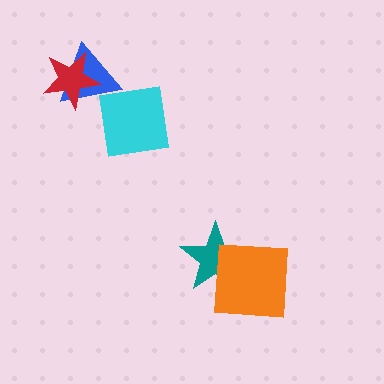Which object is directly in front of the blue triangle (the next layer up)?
The red star is directly in front of the blue triangle.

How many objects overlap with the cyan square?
1 object overlaps with the cyan square.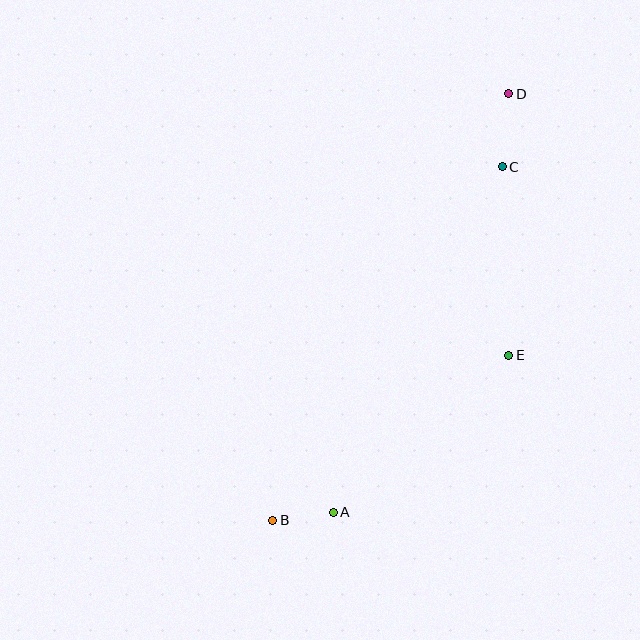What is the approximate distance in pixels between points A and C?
The distance between A and C is approximately 385 pixels.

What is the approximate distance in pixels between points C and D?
The distance between C and D is approximately 73 pixels.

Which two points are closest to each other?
Points A and B are closest to each other.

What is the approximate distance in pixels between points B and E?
The distance between B and E is approximately 288 pixels.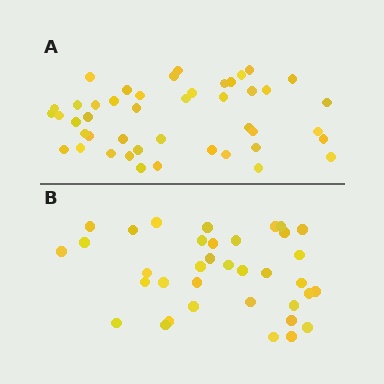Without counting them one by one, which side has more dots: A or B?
Region A (the top region) has more dots.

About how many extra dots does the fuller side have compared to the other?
Region A has roughly 8 or so more dots than region B.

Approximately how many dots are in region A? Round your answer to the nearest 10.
About 40 dots. (The exact count is 45, which rounds to 40.)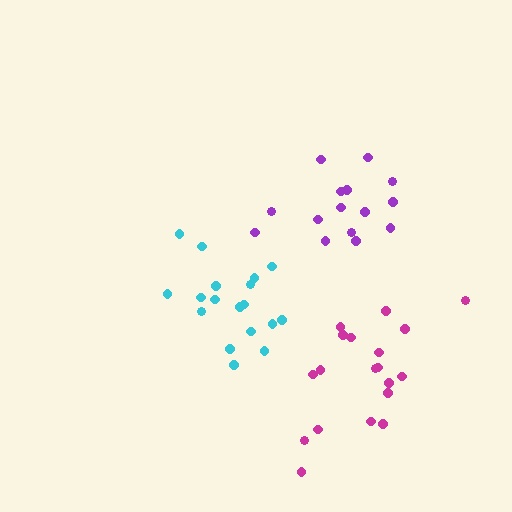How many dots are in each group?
Group 1: 15 dots, Group 2: 18 dots, Group 3: 19 dots (52 total).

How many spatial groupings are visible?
There are 3 spatial groupings.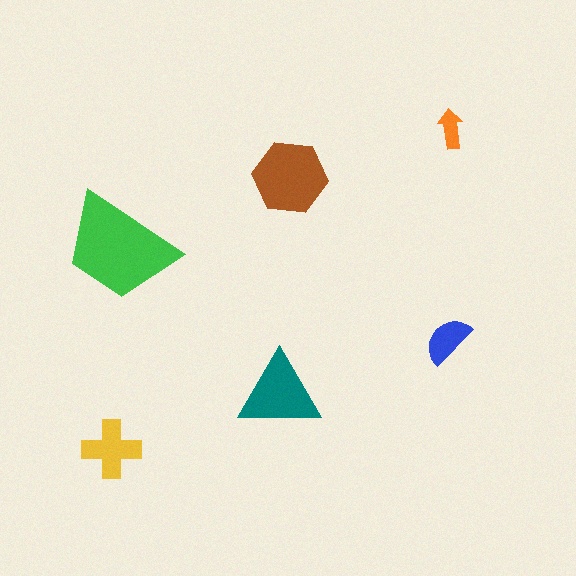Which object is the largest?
The green trapezoid.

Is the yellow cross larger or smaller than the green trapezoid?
Smaller.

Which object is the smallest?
The orange arrow.